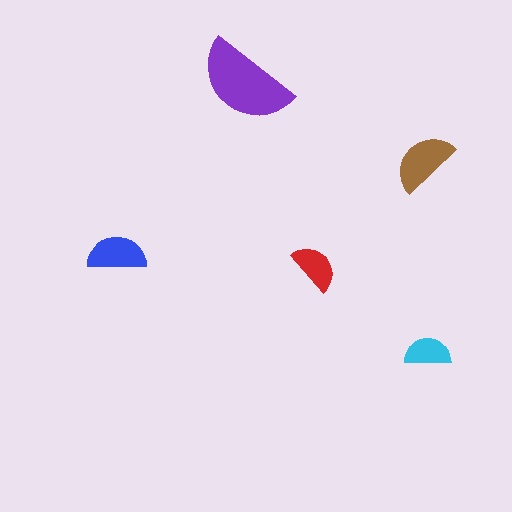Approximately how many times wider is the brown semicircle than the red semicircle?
About 1.5 times wider.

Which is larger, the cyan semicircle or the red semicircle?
The red one.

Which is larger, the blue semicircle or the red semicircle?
The blue one.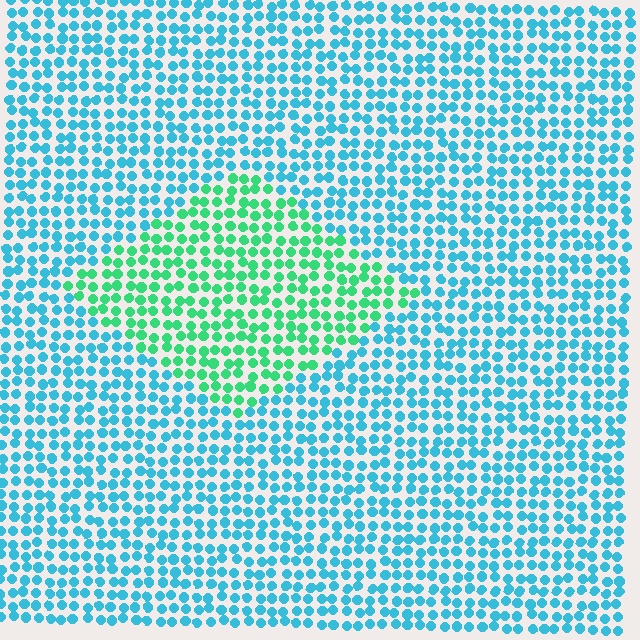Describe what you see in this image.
The image is filled with small cyan elements in a uniform arrangement. A diamond-shaped region is visible where the elements are tinted to a slightly different hue, forming a subtle color boundary.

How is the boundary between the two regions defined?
The boundary is defined purely by a slight shift in hue (about 46 degrees). Spacing, size, and orientation are identical on both sides.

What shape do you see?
I see a diamond.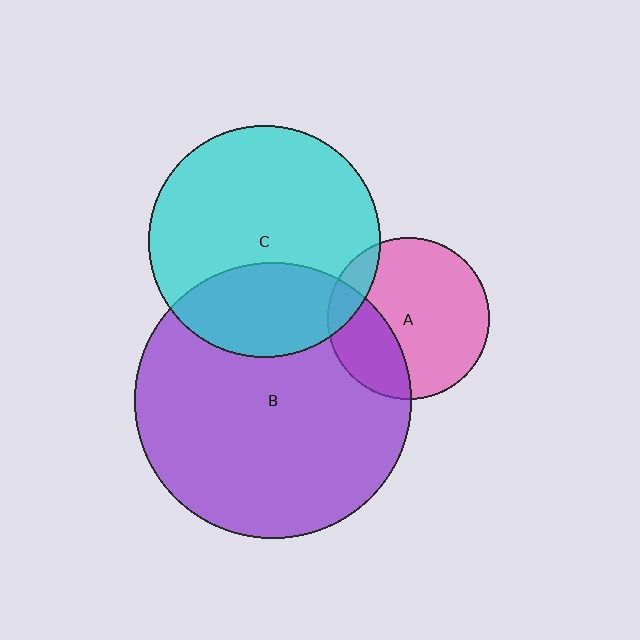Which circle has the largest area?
Circle B (purple).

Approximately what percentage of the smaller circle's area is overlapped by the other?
Approximately 30%.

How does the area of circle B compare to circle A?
Approximately 2.9 times.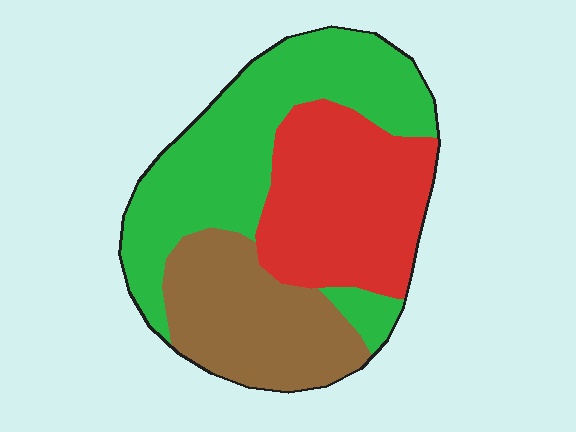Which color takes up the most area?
Green, at roughly 40%.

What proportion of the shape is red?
Red covers about 30% of the shape.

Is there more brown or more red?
Red.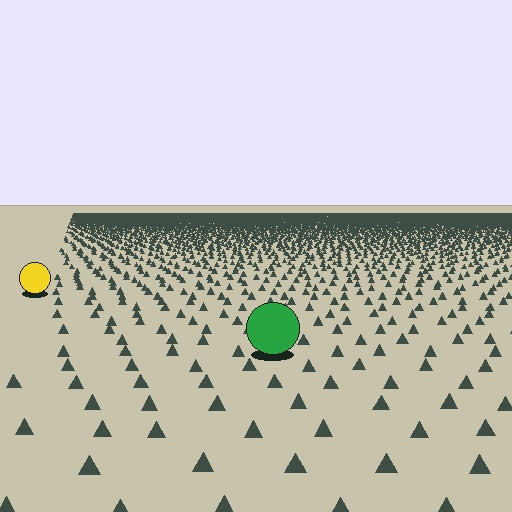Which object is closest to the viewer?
The green circle is closest. The texture marks near it are larger and more spread out.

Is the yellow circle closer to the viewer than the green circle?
No. The green circle is closer — you can tell from the texture gradient: the ground texture is coarser near it.